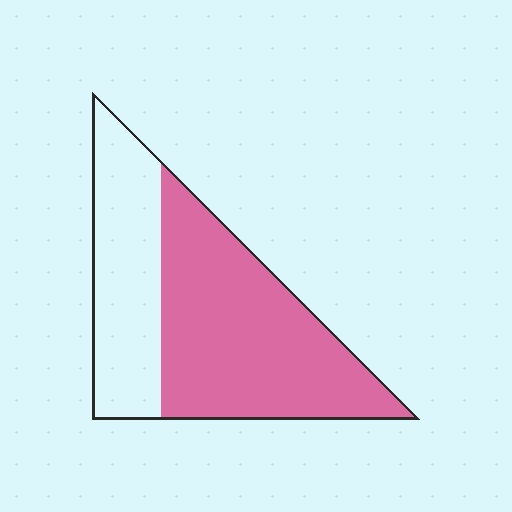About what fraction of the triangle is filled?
About five eighths (5/8).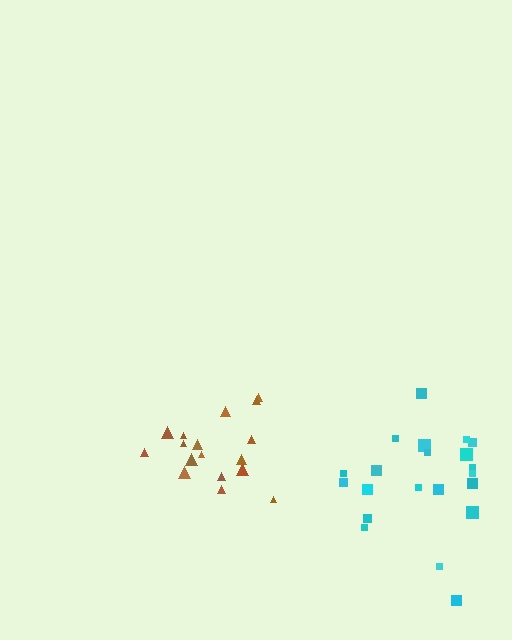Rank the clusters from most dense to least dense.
brown, cyan.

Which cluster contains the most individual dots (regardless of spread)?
Cyan (21).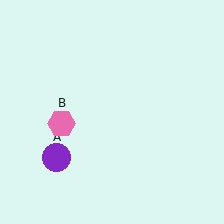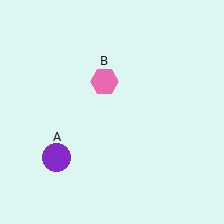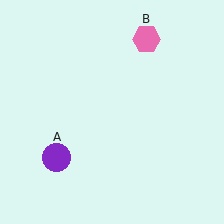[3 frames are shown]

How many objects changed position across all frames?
1 object changed position: pink hexagon (object B).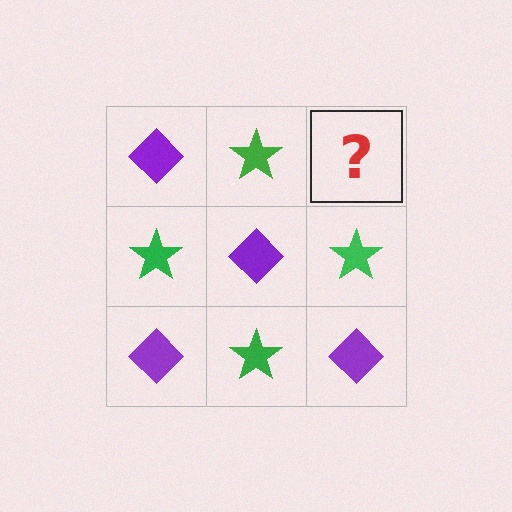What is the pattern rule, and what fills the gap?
The rule is that it alternates purple diamond and green star in a checkerboard pattern. The gap should be filled with a purple diamond.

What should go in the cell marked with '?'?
The missing cell should contain a purple diamond.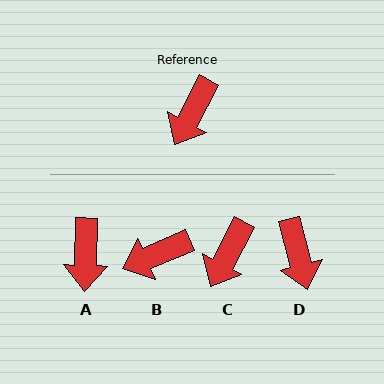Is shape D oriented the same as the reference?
No, it is off by about 43 degrees.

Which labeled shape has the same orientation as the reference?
C.